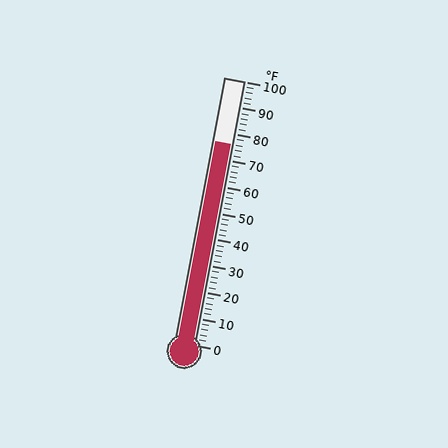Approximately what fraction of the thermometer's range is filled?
The thermometer is filled to approximately 75% of its range.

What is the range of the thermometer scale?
The thermometer scale ranges from 0°F to 100°F.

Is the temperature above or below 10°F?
The temperature is above 10°F.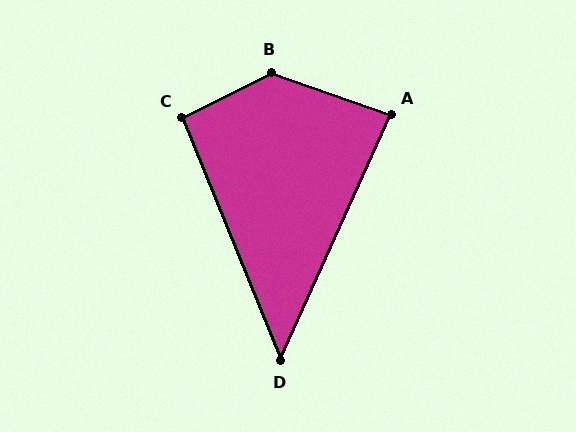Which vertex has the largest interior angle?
B, at approximately 134 degrees.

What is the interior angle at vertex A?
Approximately 85 degrees (approximately right).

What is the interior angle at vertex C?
Approximately 95 degrees (approximately right).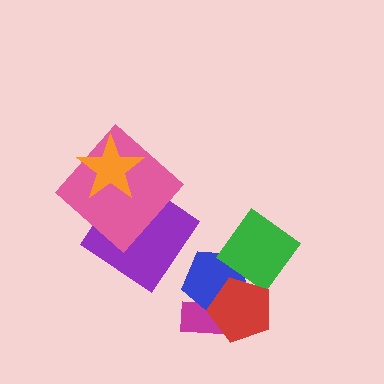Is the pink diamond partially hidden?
Yes, it is partially covered by another shape.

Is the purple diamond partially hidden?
Yes, it is partially covered by another shape.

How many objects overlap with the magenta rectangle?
2 objects overlap with the magenta rectangle.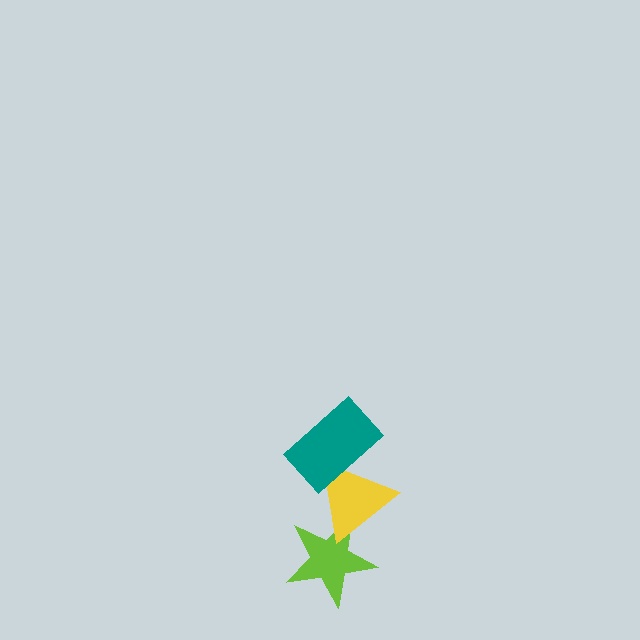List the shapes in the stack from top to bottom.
From top to bottom: the teal rectangle, the yellow triangle, the lime star.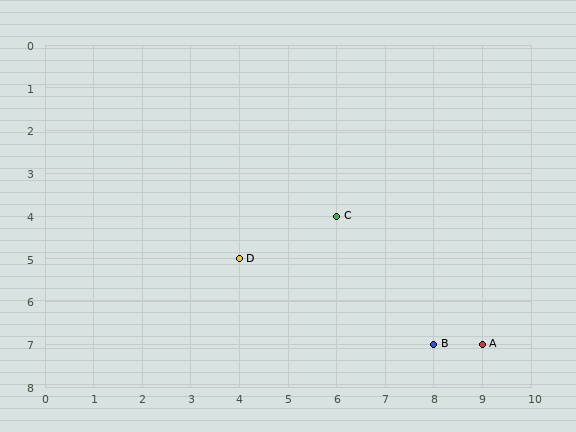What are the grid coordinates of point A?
Point A is at grid coordinates (9, 7).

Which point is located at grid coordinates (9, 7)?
Point A is at (9, 7).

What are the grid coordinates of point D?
Point D is at grid coordinates (4, 5).